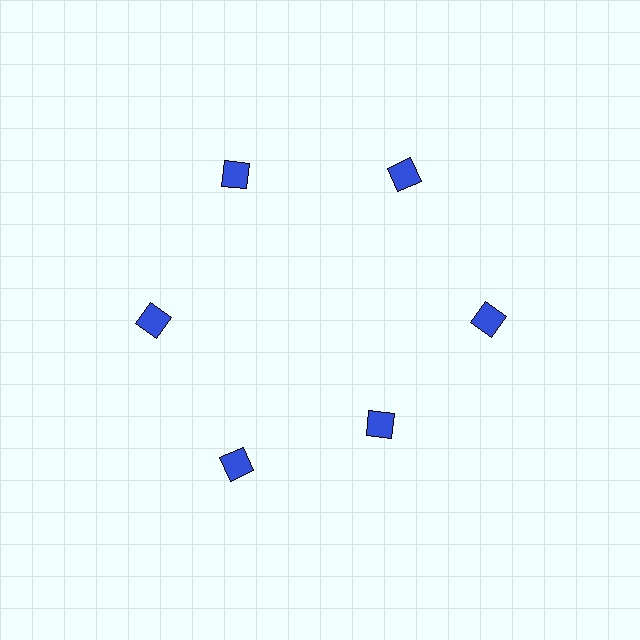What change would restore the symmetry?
The symmetry would be restored by moving it outward, back onto the ring so that all 6 squares sit at equal angles and equal distance from the center.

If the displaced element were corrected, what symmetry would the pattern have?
It would have 6-fold rotational symmetry — the pattern would map onto itself every 60 degrees.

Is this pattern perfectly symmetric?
No. The 6 blue squares are arranged in a ring, but one element near the 5 o'clock position is pulled inward toward the center, breaking the 6-fold rotational symmetry.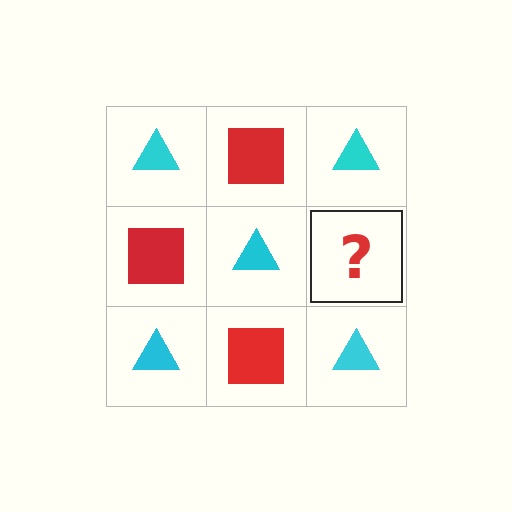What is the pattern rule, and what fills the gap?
The rule is that it alternates cyan triangle and red square in a checkerboard pattern. The gap should be filled with a red square.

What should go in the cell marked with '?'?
The missing cell should contain a red square.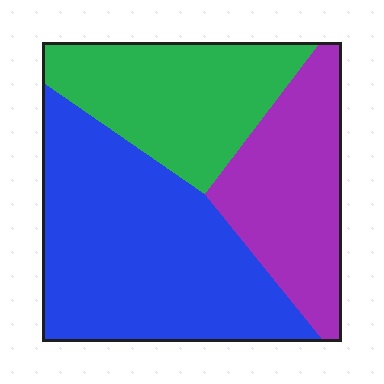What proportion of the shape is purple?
Purple covers 26% of the shape.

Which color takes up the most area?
Blue, at roughly 45%.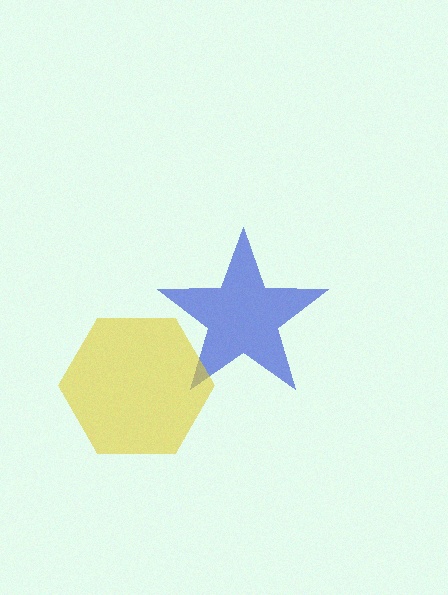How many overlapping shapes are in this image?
There are 2 overlapping shapes in the image.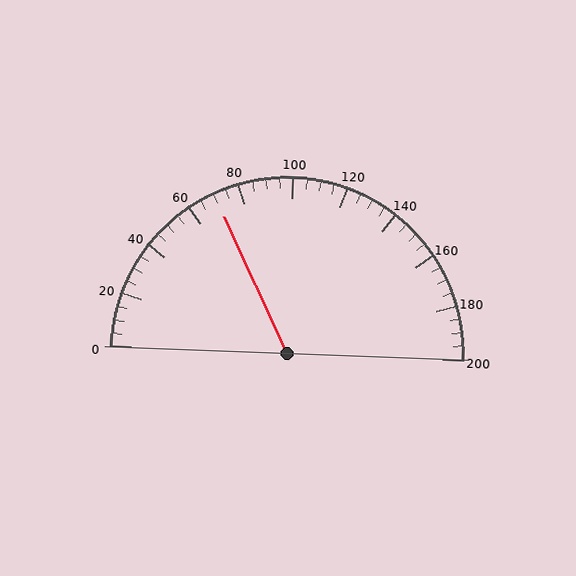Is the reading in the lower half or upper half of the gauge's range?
The reading is in the lower half of the range (0 to 200).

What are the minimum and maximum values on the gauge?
The gauge ranges from 0 to 200.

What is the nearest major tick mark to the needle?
The nearest major tick mark is 80.